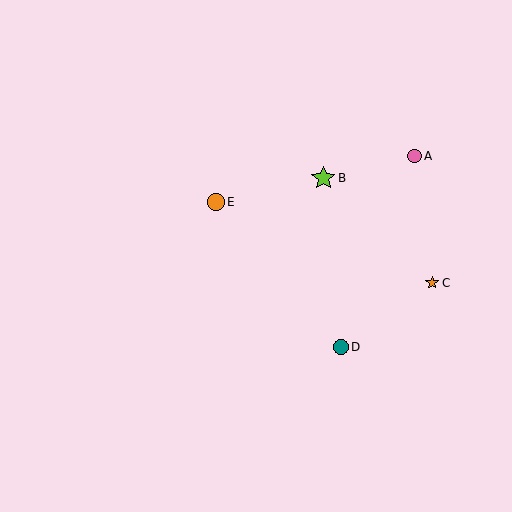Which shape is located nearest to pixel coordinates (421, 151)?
The pink circle (labeled A) at (414, 156) is nearest to that location.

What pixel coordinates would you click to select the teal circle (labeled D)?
Click at (341, 347) to select the teal circle D.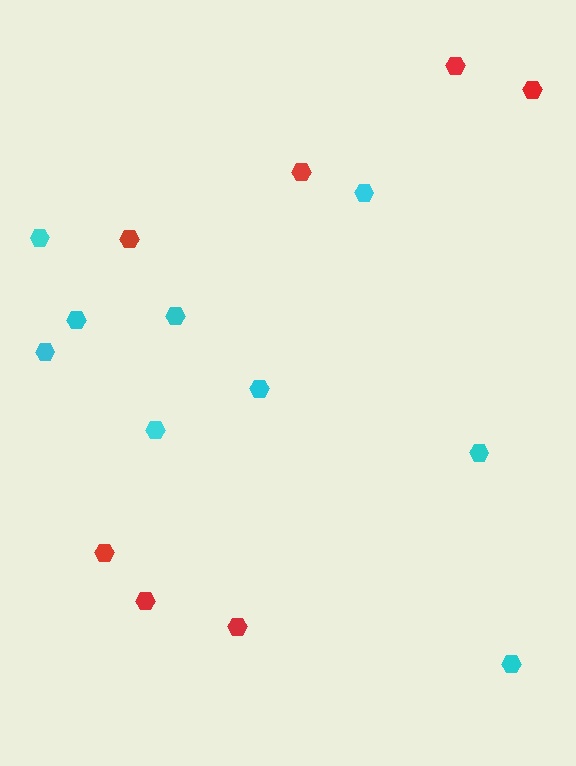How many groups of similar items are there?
There are 2 groups: one group of red hexagons (7) and one group of cyan hexagons (9).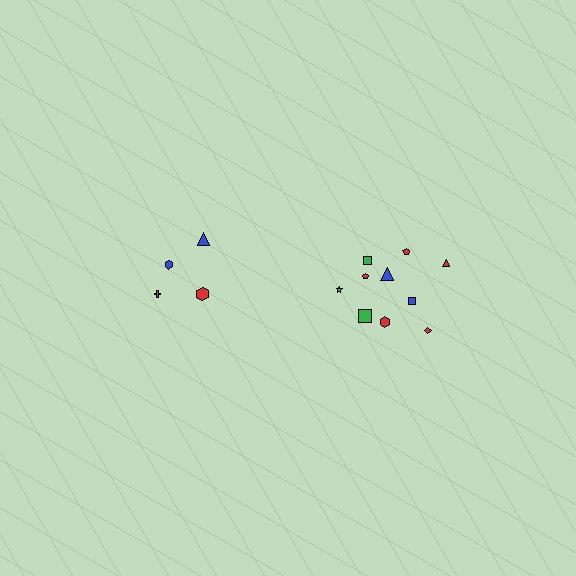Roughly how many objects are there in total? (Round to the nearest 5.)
Roughly 15 objects in total.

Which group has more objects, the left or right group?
The right group.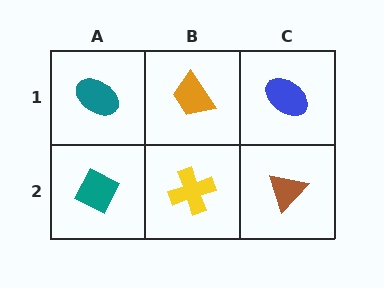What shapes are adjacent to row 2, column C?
A blue ellipse (row 1, column C), a yellow cross (row 2, column B).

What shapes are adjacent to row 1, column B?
A yellow cross (row 2, column B), a teal ellipse (row 1, column A), a blue ellipse (row 1, column C).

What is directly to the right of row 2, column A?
A yellow cross.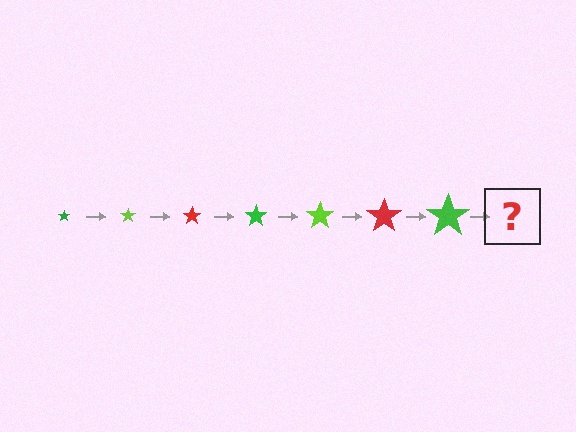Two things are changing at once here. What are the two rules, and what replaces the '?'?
The two rules are that the star grows larger each step and the color cycles through green, lime, and red. The '?' should be a lime star, larger than the previous one.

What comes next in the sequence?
The next element should be a lime star, larger than the previous one.